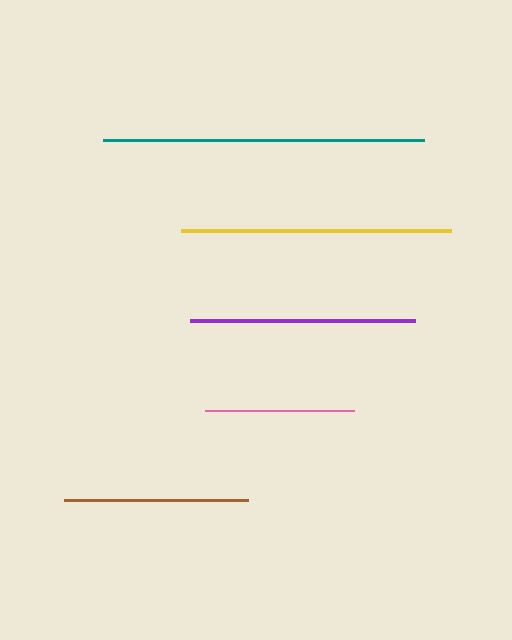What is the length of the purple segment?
The purple segment is approximately 224 pixels long.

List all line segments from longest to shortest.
From longest to shortest: teal, yellow, purple, brown, pink.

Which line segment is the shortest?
The pink line is the shortest at approximately 149 pixels.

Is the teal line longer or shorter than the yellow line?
The teal line is longer than the yellow line.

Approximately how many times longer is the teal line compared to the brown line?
The teal line is approximately 1.7 times the length of the brown line.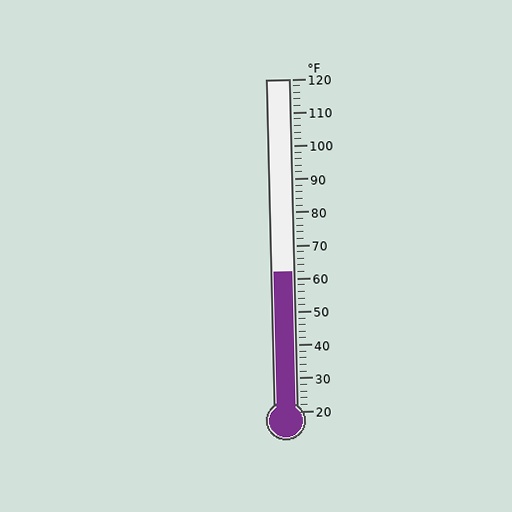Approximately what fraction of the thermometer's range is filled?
The thermometer is filled to approximately 40% of its range.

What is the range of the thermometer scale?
The thermometer scale ranges from 20°F to 120°F.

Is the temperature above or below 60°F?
The temperature is above 60°F.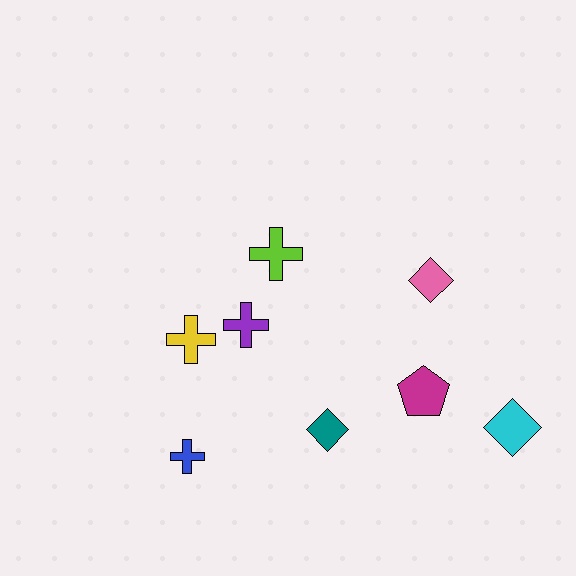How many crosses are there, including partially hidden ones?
There are 4 crosses.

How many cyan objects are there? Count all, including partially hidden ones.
There is 1 cyan object.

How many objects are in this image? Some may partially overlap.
There are 8 objects.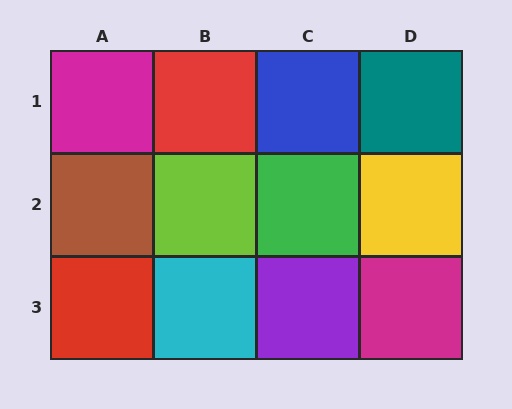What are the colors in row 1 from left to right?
Magenta, red, blue, teal.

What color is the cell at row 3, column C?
Purple.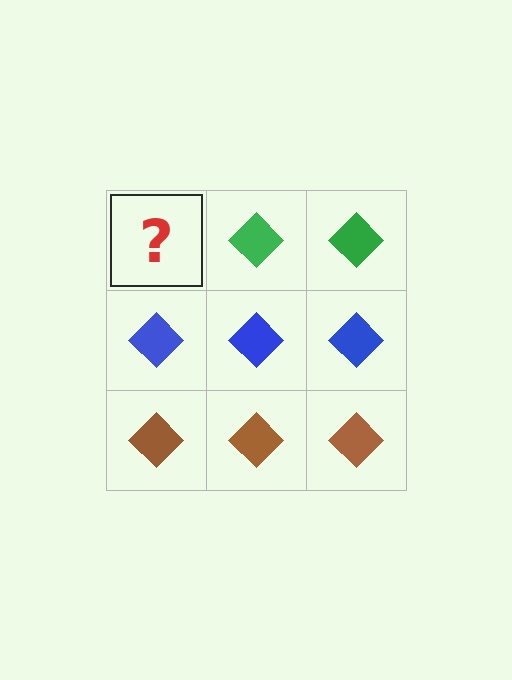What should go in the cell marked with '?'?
The missing cell should contain a green diamond.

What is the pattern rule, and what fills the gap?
The rule is that each row has a consistent color. The gap should be filled with a green diamond.